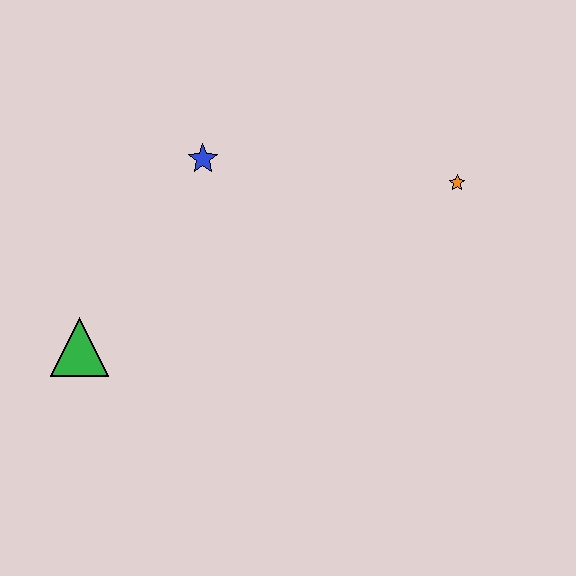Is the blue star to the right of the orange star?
No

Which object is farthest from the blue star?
The orange star is farthest from the blue star.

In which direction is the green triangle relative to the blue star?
The green triangle is below the blue star.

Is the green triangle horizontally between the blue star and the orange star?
No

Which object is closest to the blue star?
The green triangle is closest to the blue star.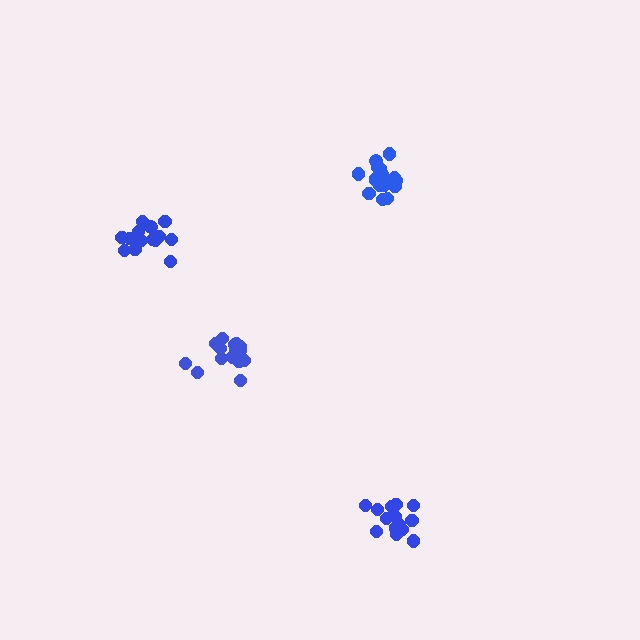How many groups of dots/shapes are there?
There are 4 groups.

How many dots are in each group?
Group 1: 14 dots, Group 2: 16 dots, Group 3: 15 dots, Group 4: 18 dots (63 total).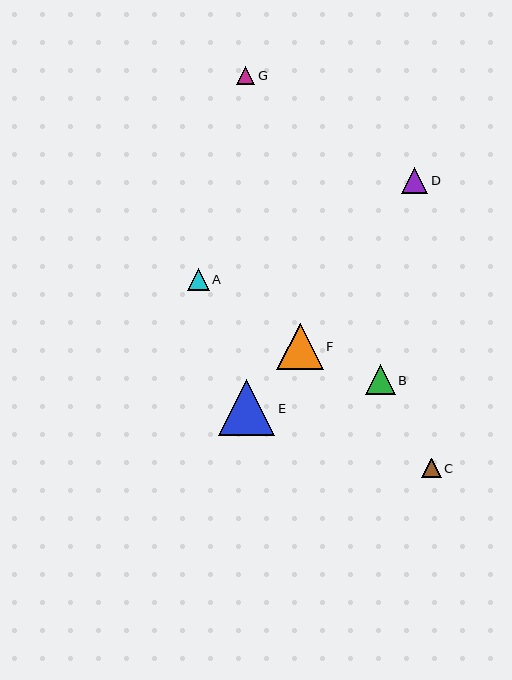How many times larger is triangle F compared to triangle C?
Triangle F is approximately 2.4 times the size of triangle C.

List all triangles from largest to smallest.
From largest to smallest: E, F, B, D, A, C, G.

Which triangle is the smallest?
Triangle G is the smallest with a size of approximately 19 pixels.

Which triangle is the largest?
Triangle E is the largest with a size of approximately 56 pixels.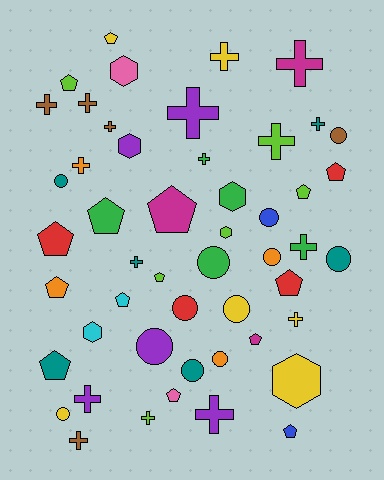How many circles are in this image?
There are 12 circles.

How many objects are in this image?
There are 50 objects.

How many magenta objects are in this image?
There are 3 magenta objects.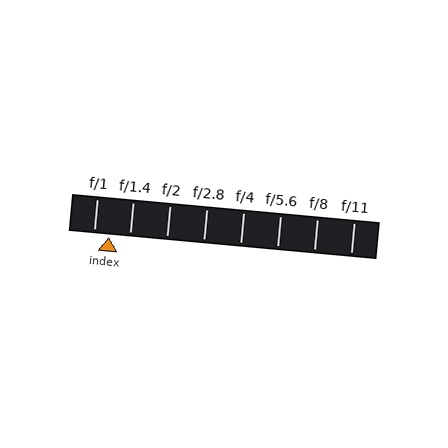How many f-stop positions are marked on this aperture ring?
There are 8 f-stop positions marked.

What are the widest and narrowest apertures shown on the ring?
The widest aperture shown is f/1 and the narrowest is f/11.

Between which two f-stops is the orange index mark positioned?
The index mark is between f/1 and f/1.4.